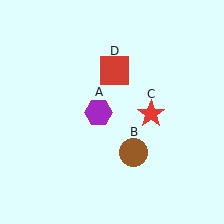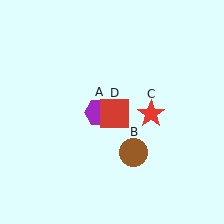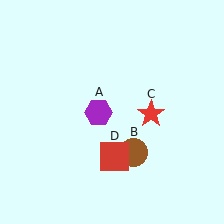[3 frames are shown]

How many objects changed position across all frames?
1 object changed position: red square (object D).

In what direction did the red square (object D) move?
The red square (object D) moved down.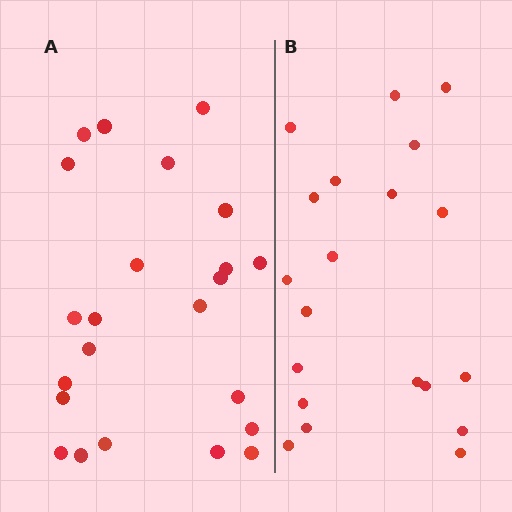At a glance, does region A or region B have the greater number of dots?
Region A (the left region) has more dots.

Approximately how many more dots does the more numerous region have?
Region A has just a few more — roughly 2 or 3 more dots than region B.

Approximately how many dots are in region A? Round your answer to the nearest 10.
About 20 dots. (The exact count is 23, which rounds to 20.)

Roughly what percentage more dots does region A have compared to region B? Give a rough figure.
About 15% more.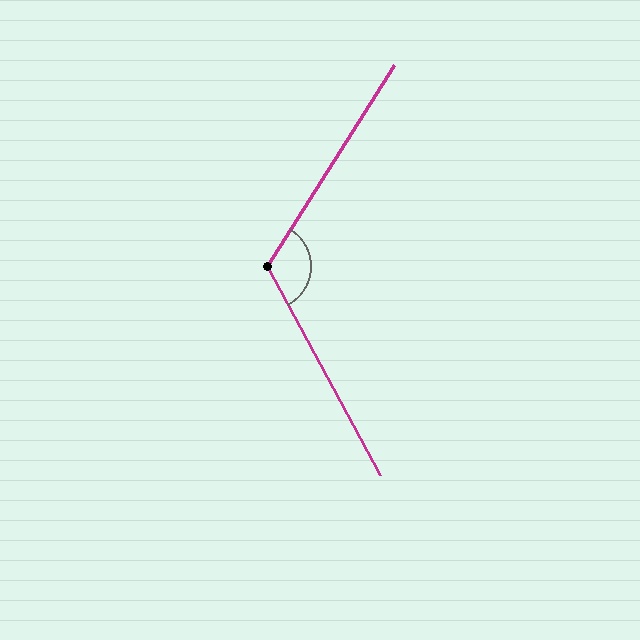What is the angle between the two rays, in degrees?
Approximately 119 degrees.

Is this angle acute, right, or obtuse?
It is obtuse.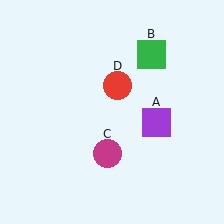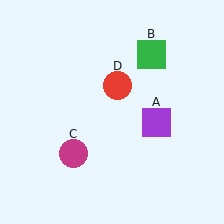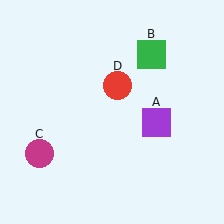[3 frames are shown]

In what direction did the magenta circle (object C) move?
The magenta circle (object C) moved left.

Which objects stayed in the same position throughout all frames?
Purple square (object A) and green square (object B) and red circle (object D) remained stationary.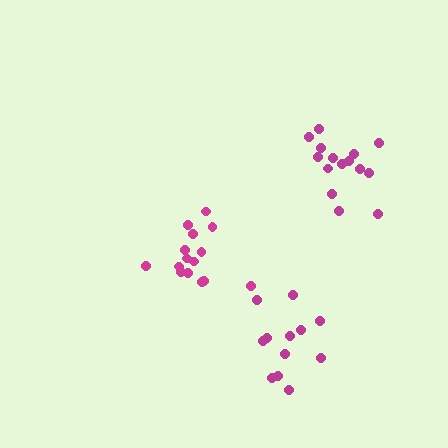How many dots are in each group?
Group 1: 12 dots, Group 2: 15 dots, Group 3: 15 dots (42 total).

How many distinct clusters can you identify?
There are 3 distinct clusters.